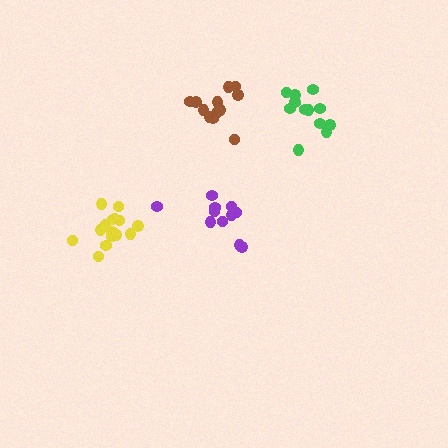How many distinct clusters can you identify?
There are 4 distinct clusters.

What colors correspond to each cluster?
The clusters are colored: purple, yellow, green, brown.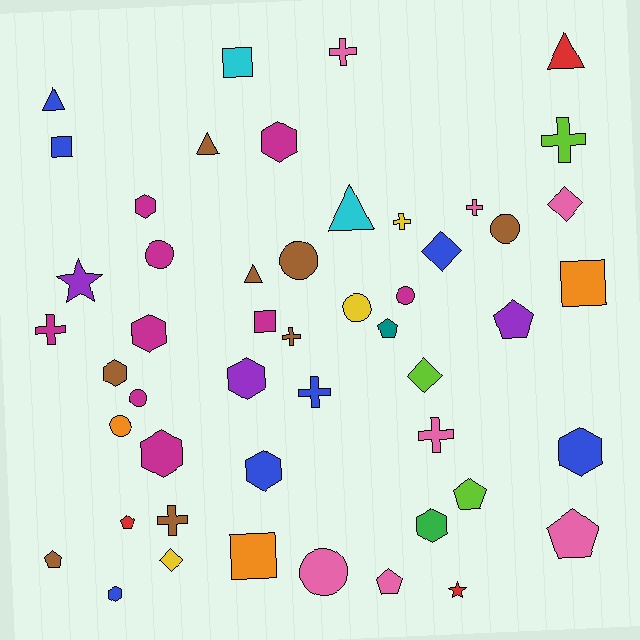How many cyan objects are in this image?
There are 2 cyan objects.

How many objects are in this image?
There are 50 objects.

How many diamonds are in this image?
There are 4 diamonds.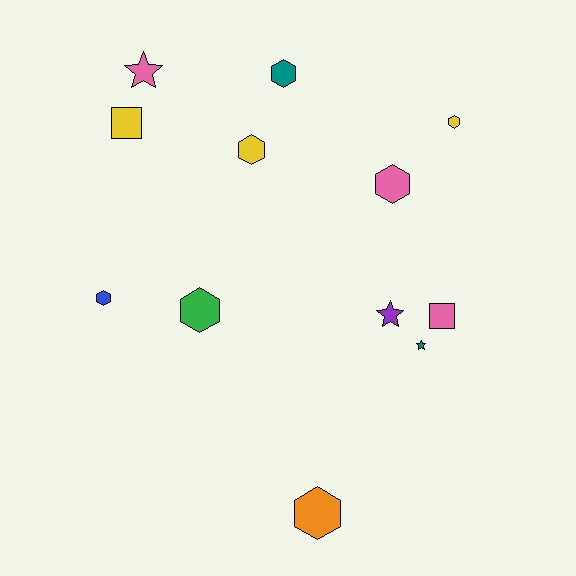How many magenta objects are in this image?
There are no magenta objects.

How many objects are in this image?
There are 12 objects.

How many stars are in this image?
There are 3 stars.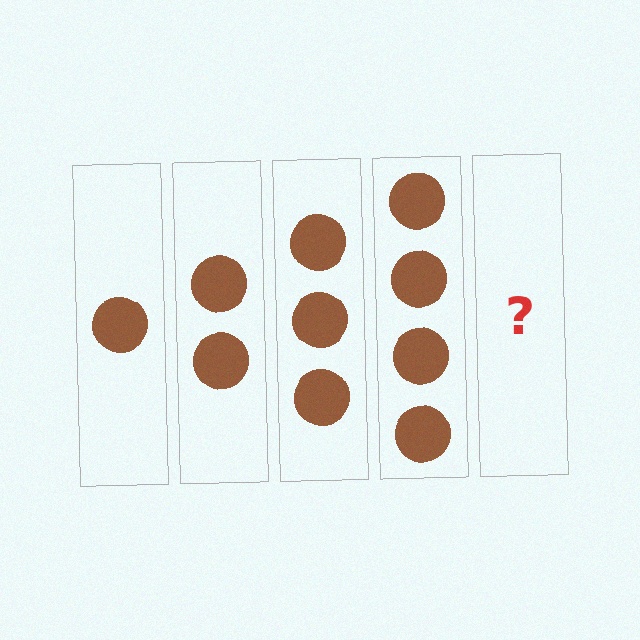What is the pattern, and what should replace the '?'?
The pattern is that each step adds one more circle. The '?' should be 5 circles.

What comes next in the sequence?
The next element should be 5 circles.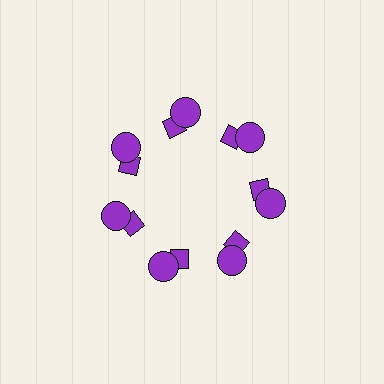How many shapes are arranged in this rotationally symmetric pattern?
There are 14 shapes, arranged in 7 groups of 2.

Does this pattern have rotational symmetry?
Yes, this pattern has 7-fold rotational symmetry. It looks the same after rotating 51 degrees around the center.